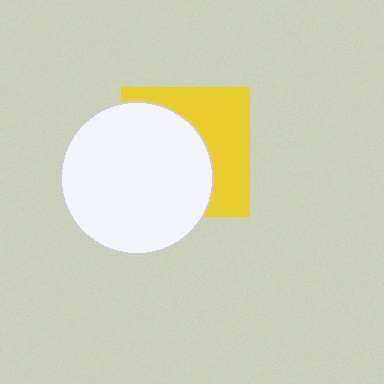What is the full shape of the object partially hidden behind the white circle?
The partially hidden object is a yellow square.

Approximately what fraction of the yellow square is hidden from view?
Roughly 56% of the yellow square is hidden behind the white circle.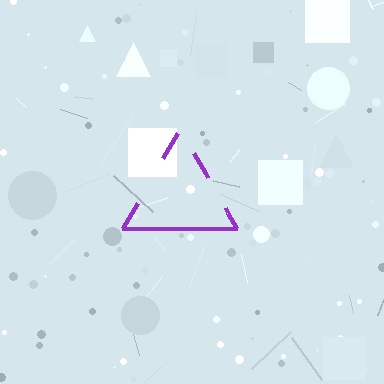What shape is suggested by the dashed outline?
The dashed outline suggests a triangle.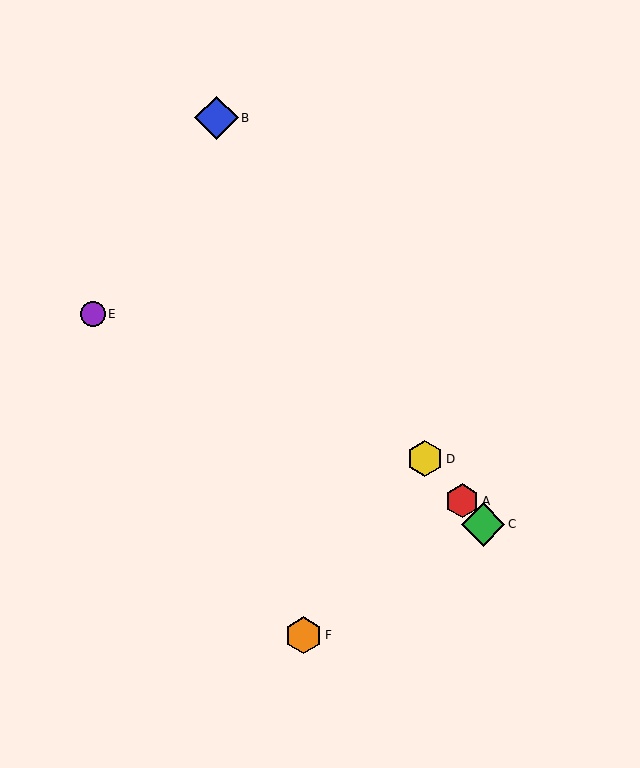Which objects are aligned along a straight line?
Objects A, C, D are aligned along a straight line.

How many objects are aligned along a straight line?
3 objects (A, C, D) are aligned along a straight line.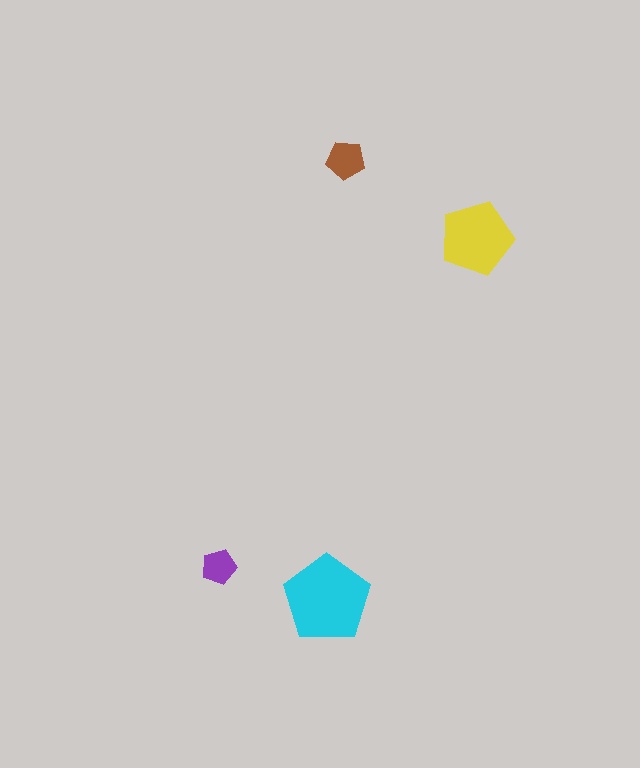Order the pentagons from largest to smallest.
the cyan one, the yellow one, the brown one, the purple one.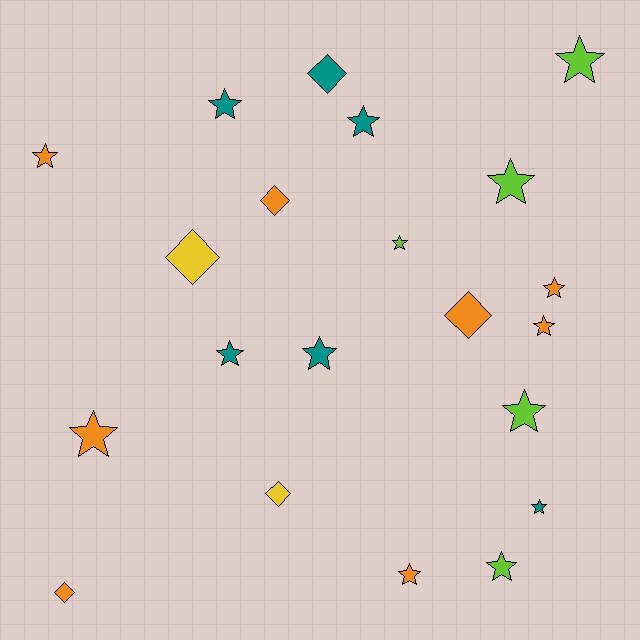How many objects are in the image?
There are 21 objects.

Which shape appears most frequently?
Star, with 15 objects.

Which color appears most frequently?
Orange, with 8 objects.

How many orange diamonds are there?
There are 3 orange diamonds.